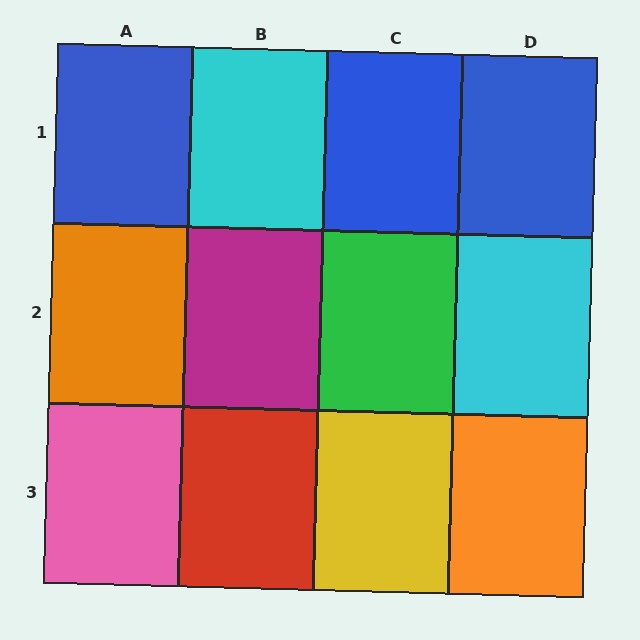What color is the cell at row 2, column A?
Orange.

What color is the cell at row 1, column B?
Cyan.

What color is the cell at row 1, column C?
Blue.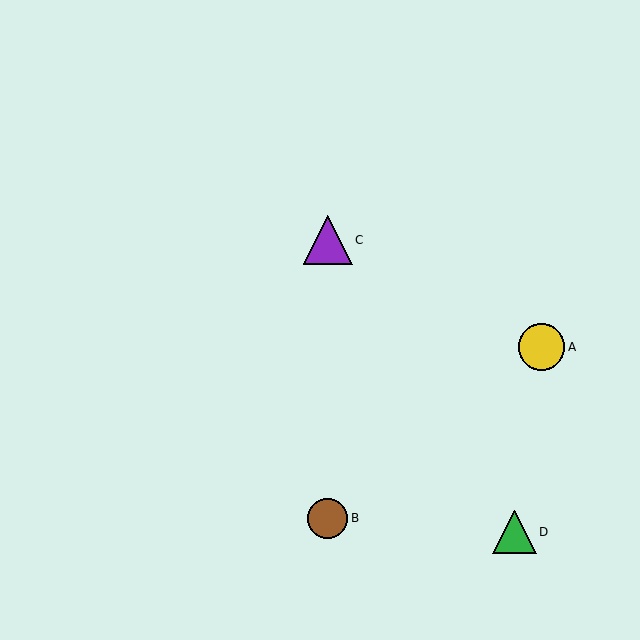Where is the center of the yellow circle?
The center of the yellow circle is at (541, 347).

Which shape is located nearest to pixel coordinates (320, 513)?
The brown circle (labeled B) at (328, 518) is nearest to that location.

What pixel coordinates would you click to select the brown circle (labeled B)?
Click at (328, 518) to select the brown circle B.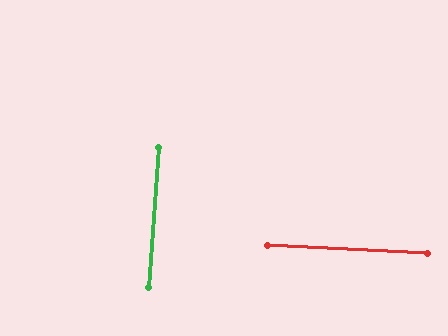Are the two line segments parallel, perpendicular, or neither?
Perpendicular — they meet at approximately 89°.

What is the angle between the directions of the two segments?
Approximately 89 degrees.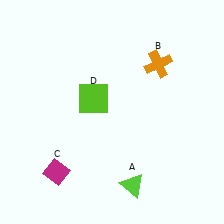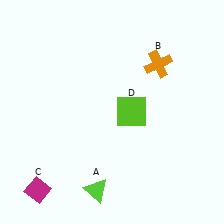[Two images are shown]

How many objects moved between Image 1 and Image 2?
3 objects moved between the two images.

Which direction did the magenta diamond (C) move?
The magenta diamond (C) moved left.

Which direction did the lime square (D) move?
The lime square (D) moved right.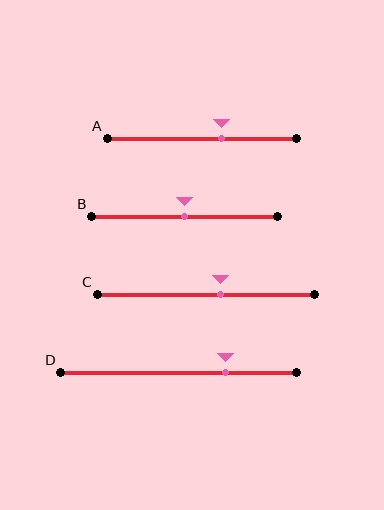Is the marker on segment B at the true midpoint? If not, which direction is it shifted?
Yes, the marker on segment B is at the true midpoint.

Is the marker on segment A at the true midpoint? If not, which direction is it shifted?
No, the marker on segment A is shifted to the right by about 10% of the segment length.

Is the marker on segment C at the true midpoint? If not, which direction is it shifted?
No, the marker on segment C is shifted to the right by about 7% of the segment length.